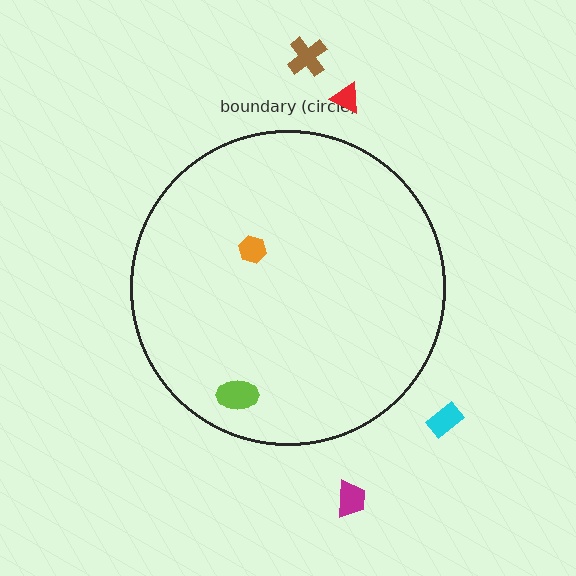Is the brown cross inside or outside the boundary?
Outside.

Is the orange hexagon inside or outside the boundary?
Inside.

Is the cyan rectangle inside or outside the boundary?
Outside.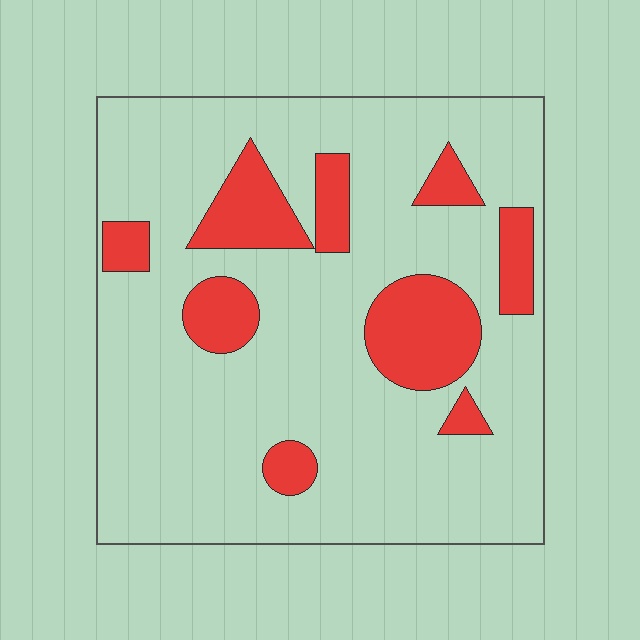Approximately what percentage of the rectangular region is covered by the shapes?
Approximately 20%.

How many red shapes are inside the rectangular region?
9.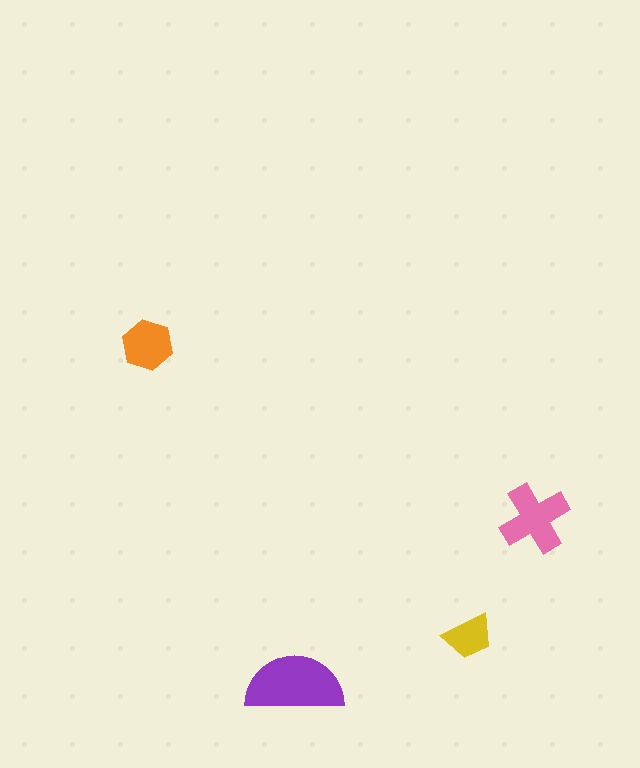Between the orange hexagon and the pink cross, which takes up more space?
The pink cross.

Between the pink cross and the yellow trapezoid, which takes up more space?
The pink cross.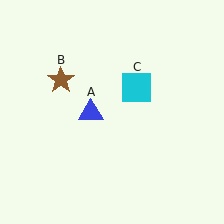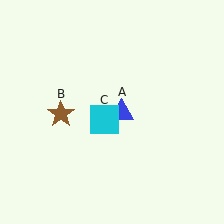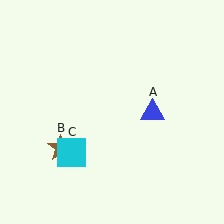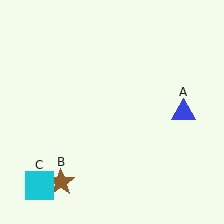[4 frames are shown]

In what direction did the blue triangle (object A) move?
The blue triangle (object A) moved right.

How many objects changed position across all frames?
3 objects changed position: blue triangle (object A), brown star (object B), cyan square (object C).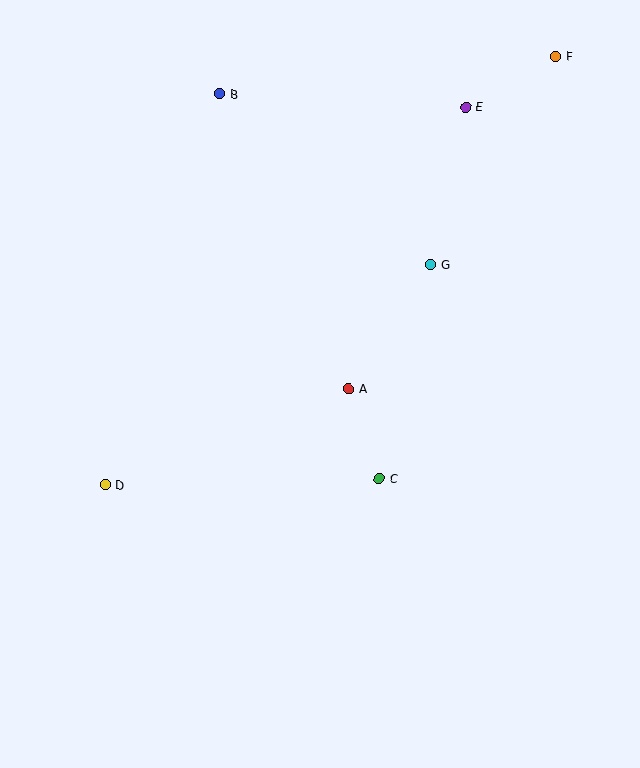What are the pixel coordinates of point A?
Point A is at (348, 388).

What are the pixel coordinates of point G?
Point G is at (430, 264).